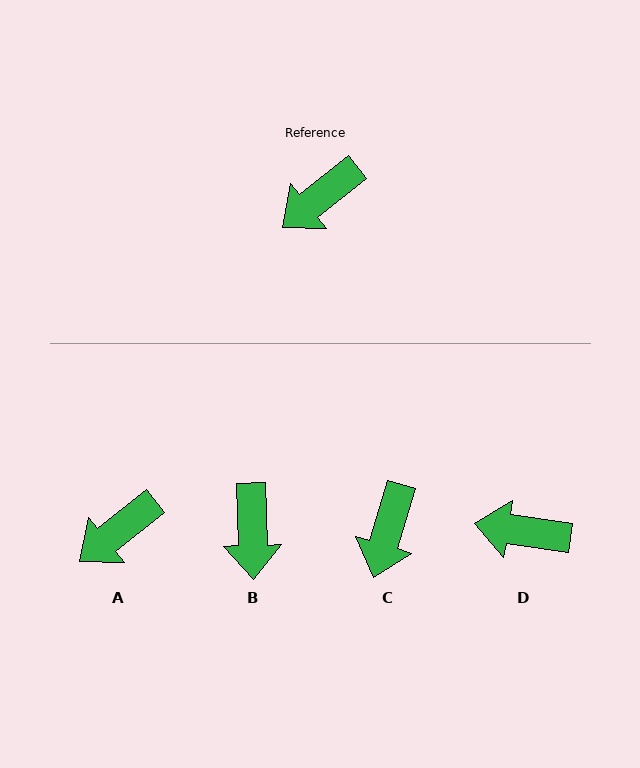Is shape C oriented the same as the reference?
No, it is off by about 35 degrees.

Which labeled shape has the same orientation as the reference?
A.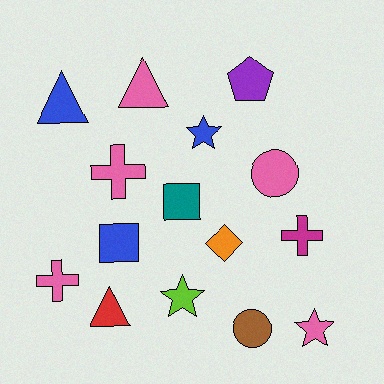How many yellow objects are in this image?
There are no yellow objects.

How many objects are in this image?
There are 15 objects.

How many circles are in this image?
There are 2 circles.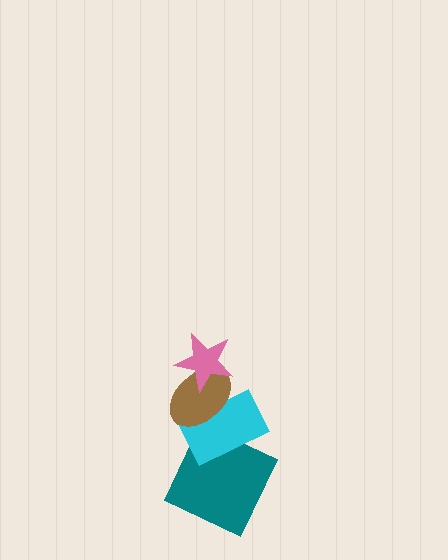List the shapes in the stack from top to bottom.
From top to bottom: the pink star, the brown ellipse, the cyan rectangle, the teal square.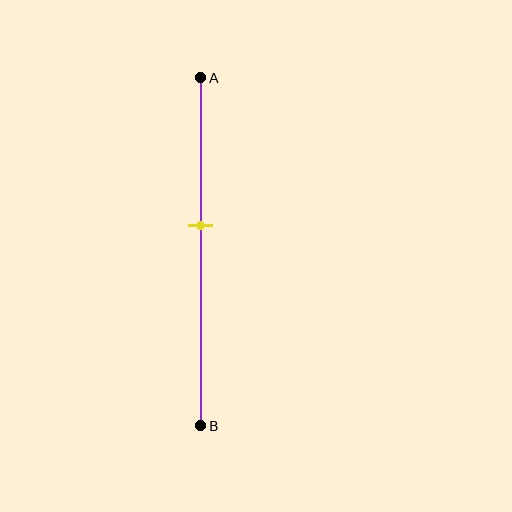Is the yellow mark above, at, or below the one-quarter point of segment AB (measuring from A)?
The yellow mark is below the one-quarter point of segment AB.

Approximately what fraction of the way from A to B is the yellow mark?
The yellow mark is approximately 40% of the way from A to B.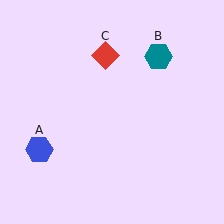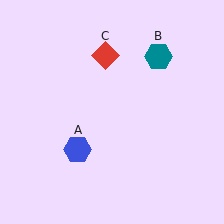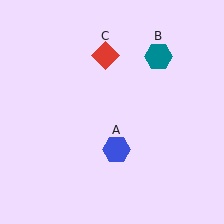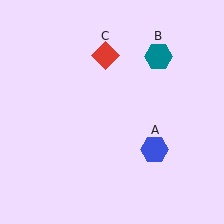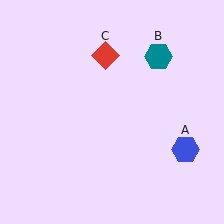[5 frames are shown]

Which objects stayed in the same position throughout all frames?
Teal hexagon (object B) and red diamond (object C) remained stationary.